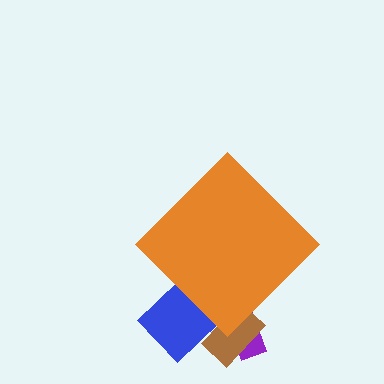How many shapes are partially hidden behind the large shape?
3 shapes are partially hidden.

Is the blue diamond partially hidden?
Yes, the blue diamond is partially hidden behind the orange diamond.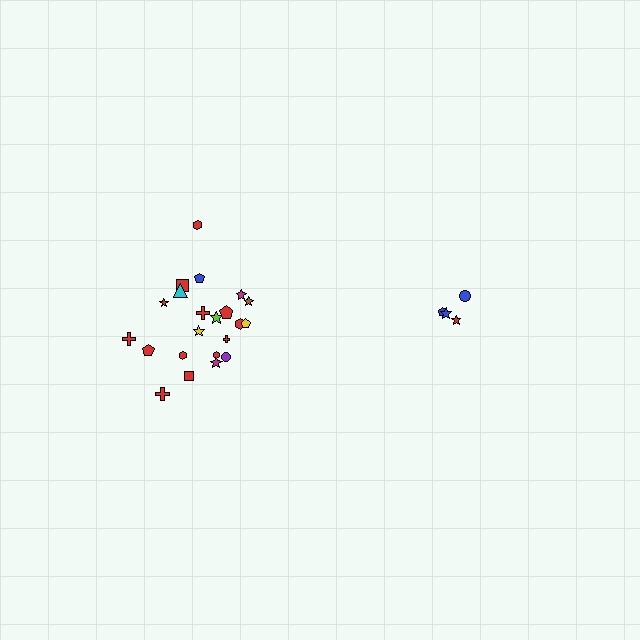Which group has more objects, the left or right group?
The left group.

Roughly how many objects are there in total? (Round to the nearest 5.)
Roughly 25 objects in total.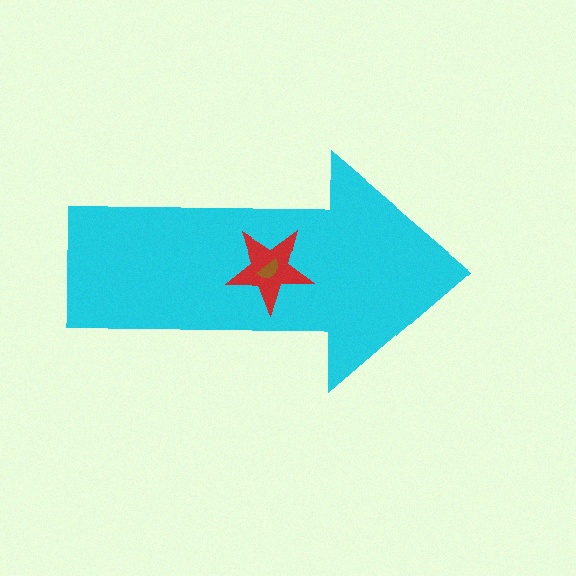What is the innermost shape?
The brown semicircle.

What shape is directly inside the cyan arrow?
The red star.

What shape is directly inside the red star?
The brown semicircle.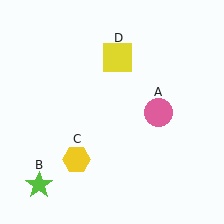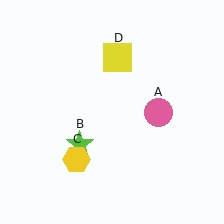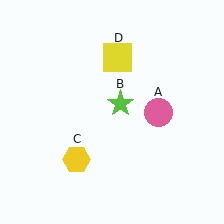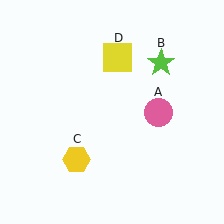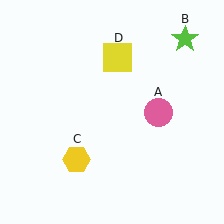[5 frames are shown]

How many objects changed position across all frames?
1 object changed position: lime star (object B).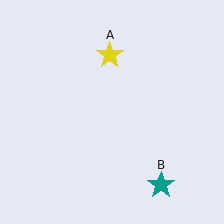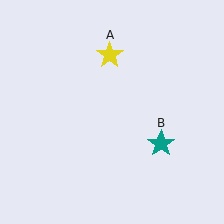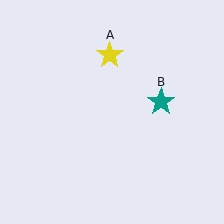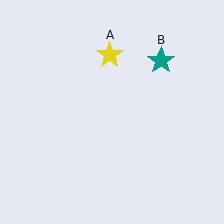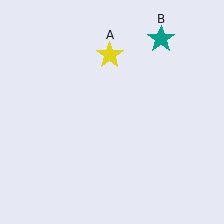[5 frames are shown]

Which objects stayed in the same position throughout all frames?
Yellow star (object A) remained stationary.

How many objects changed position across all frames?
1 object changed position: teal star (object B).